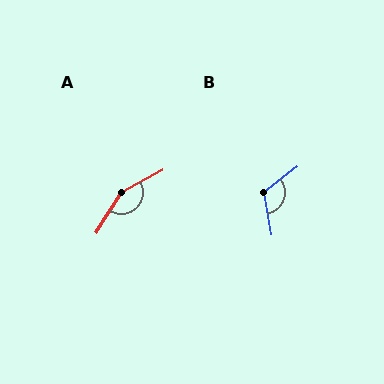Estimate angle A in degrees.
Approximately 150 degrees.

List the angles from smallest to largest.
B (116°), A (150°).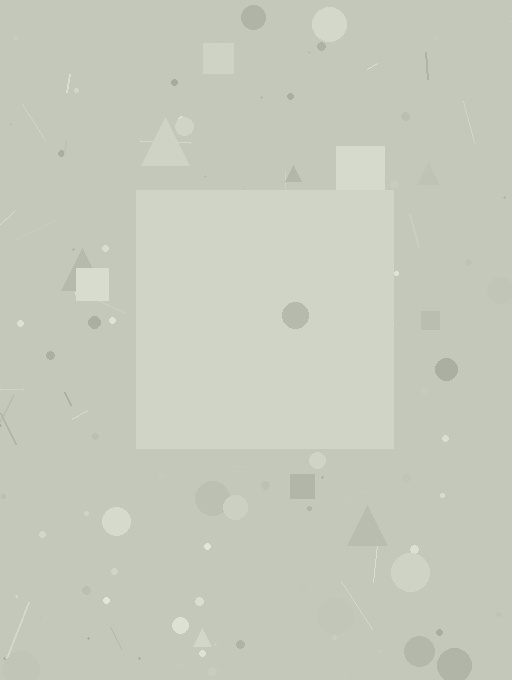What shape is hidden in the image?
A square is hidden in the image.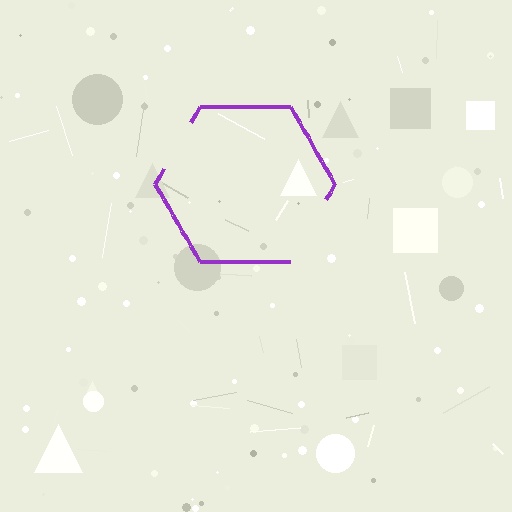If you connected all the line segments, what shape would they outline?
They would outline a hexagon.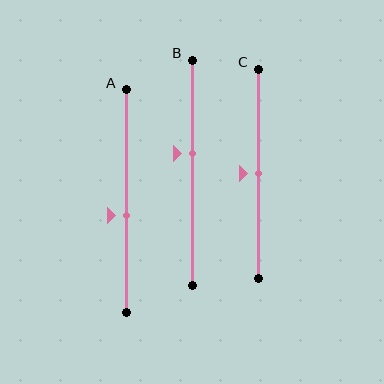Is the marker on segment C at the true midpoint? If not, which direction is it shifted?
Yes, the marker on segment C is at the true midpoint.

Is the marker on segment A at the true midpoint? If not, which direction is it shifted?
No, the marker on segment A is shifted downward by about 7% of the segment length.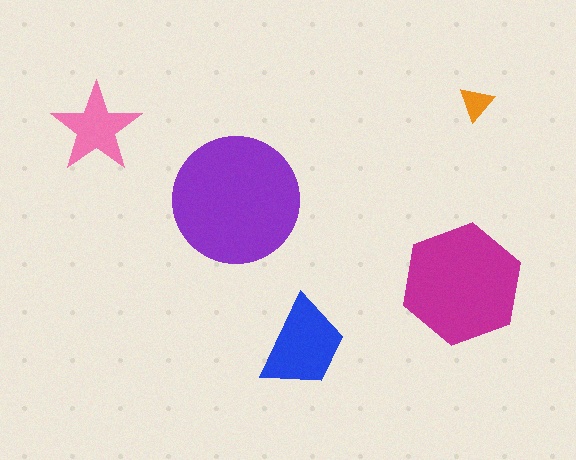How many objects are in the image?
There are 5 objects in the image.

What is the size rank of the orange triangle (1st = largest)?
5th.